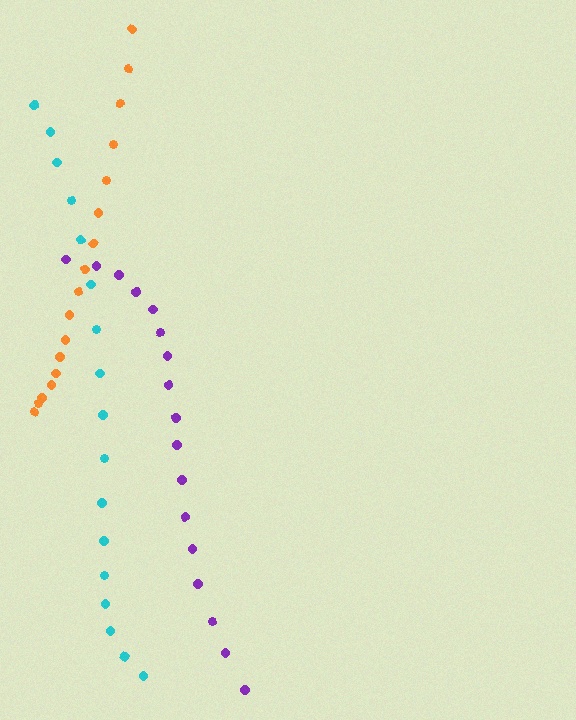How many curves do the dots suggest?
There are 3 distinct paths.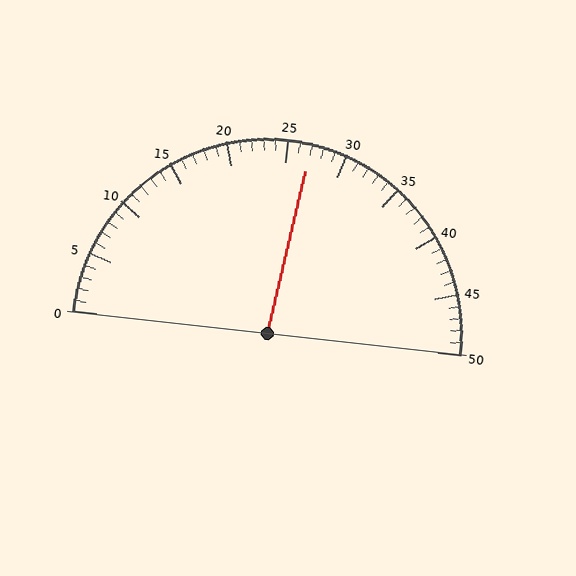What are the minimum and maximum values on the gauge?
The gauge ranges from 0 to 50.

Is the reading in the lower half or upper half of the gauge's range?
The reading is in the upper half of the range (0 to 50).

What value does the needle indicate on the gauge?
The needle indicates approximately 27.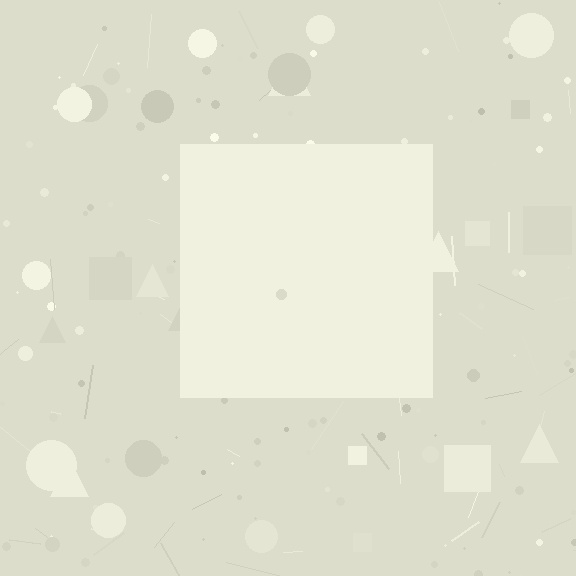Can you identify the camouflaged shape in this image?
The camouflaged shape is a square.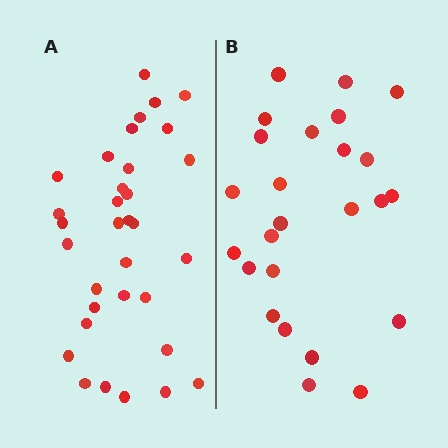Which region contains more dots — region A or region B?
Region A (the left region) has more dots.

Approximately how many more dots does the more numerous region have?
Region A has roughly 8 or so more dots than region B.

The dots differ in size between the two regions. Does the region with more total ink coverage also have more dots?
No. Region B has more total ink coverage because its dots are larger, but region A actually contains more individual dots. Total area can be misleading — the number of items is what matters here.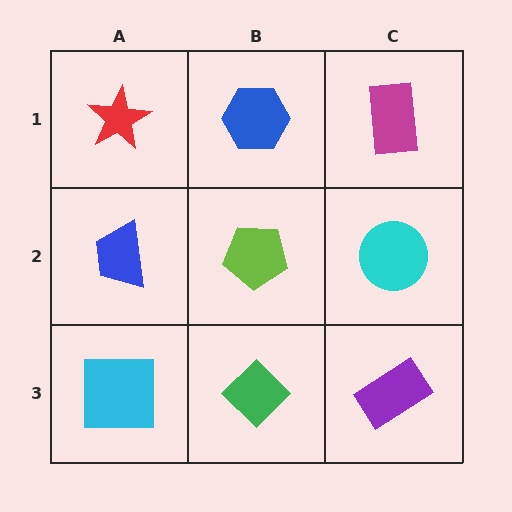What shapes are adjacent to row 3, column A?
A blue trapezoid (row 2, column A), a green diamond (row 3, column B).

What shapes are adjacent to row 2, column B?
A blue hexagon (row 1, column B), a green diamond (row 3, column B), a blue trapezoid (row 2, column A), a cyan circle (row 2, column C).